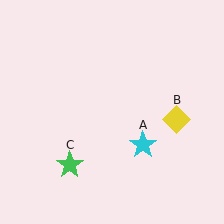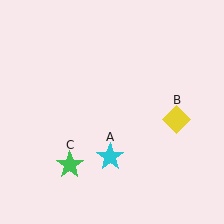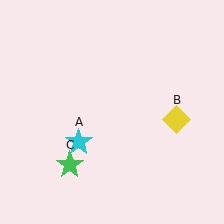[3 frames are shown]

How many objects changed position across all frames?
1 object changed position: cyan star (object A).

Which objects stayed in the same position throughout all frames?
Yellow diamond (object B) and green star (object C) remained stationary.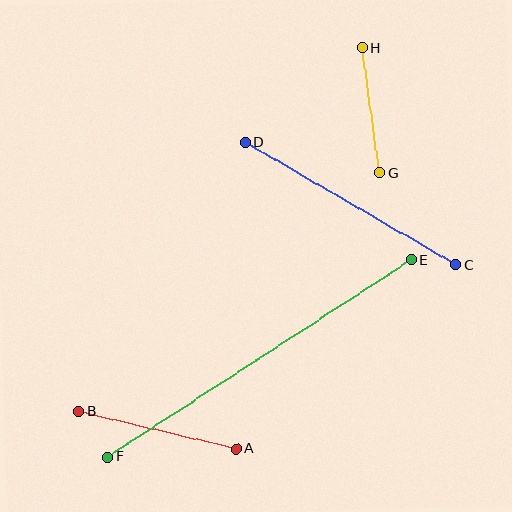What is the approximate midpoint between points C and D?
The midpoint is at approximately (351, 204) pixels.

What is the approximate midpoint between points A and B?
The midpoint is at approximately (157, 430) pixels.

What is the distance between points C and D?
The distance is approximately 244 pixels.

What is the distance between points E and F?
The distance is approximately 362 pixels.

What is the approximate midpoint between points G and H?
The midpoint is at approximately (371, 110) pixels.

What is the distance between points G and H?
The distance is approximately 126 pixels.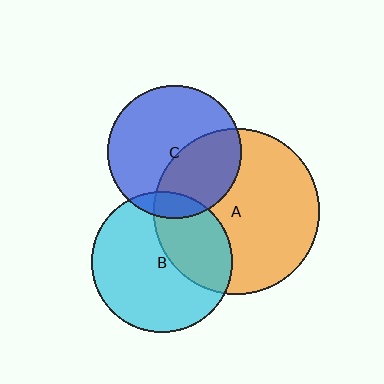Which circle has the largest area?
Circle A (orange).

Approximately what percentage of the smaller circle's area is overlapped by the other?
Approximately 10%.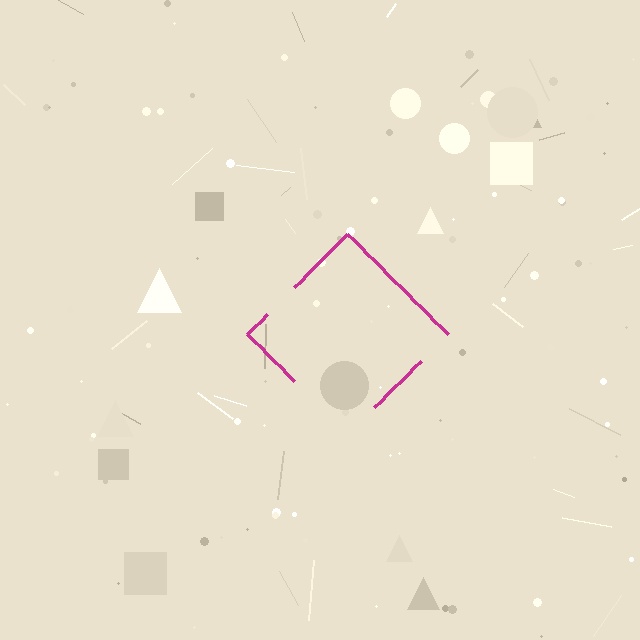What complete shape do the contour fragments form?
The contour fragments form a diamond.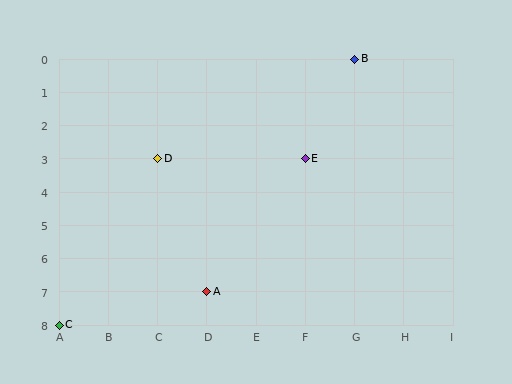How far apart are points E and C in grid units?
Points E and C are 5 columns and 5 rows apart (about 7.1 grid units diagonally).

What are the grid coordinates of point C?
Point C is at grid coordinates (A, 8).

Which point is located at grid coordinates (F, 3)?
Point E is at (F, 3).